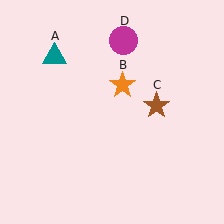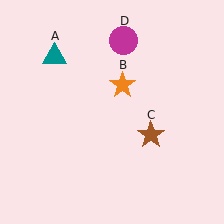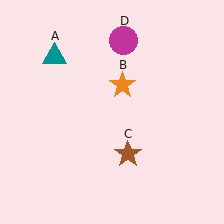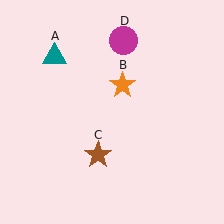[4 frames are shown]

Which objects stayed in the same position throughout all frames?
Teal triangle (object A) and orange star (object B) and magenta circle (object D) remained stationary.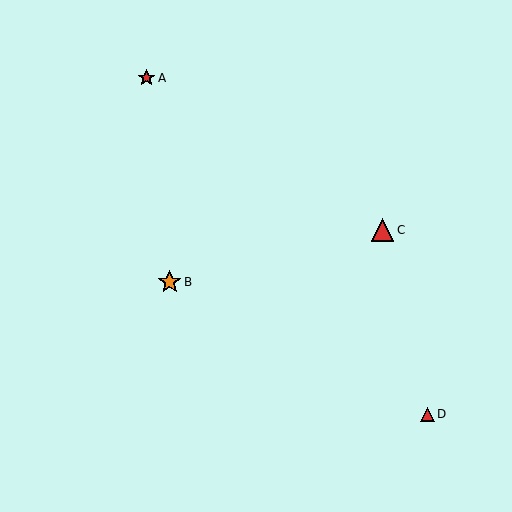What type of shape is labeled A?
Shape A is a red star.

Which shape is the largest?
The orange star (labeled B) is the largest.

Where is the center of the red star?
The center of the red star is at (147, 78).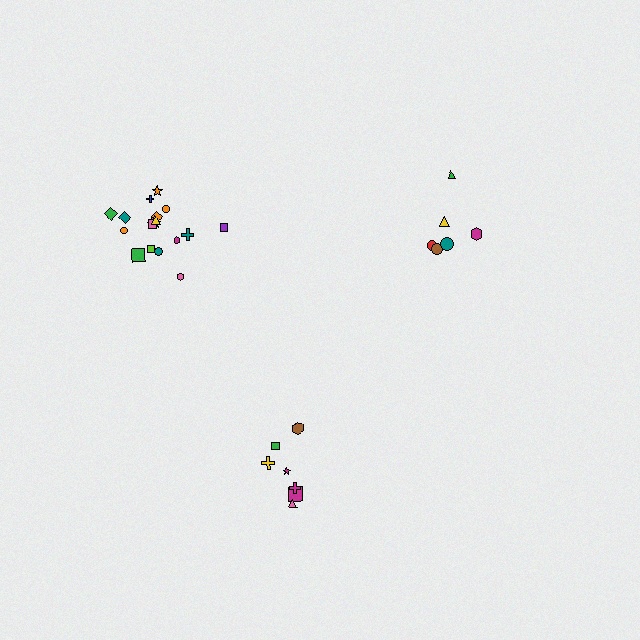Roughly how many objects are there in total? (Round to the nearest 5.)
Roughly 30 objects in total.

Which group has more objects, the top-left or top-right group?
The top-left group.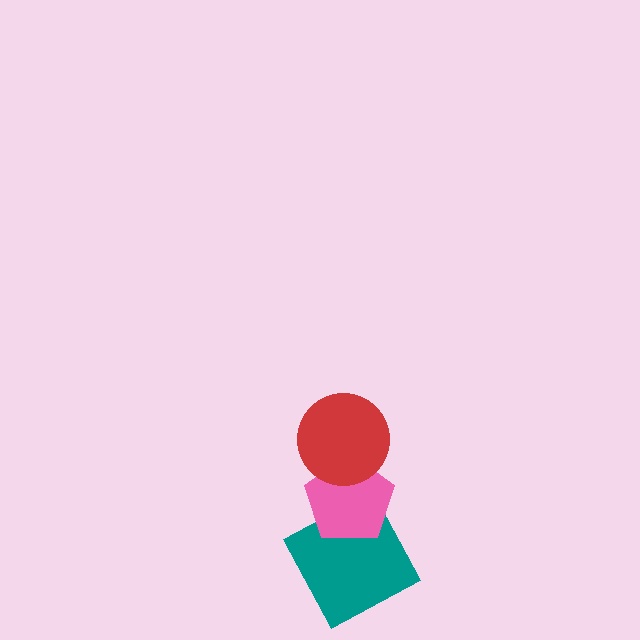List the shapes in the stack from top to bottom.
From top to bottom: the red circle, the pink pentagon, the teal square.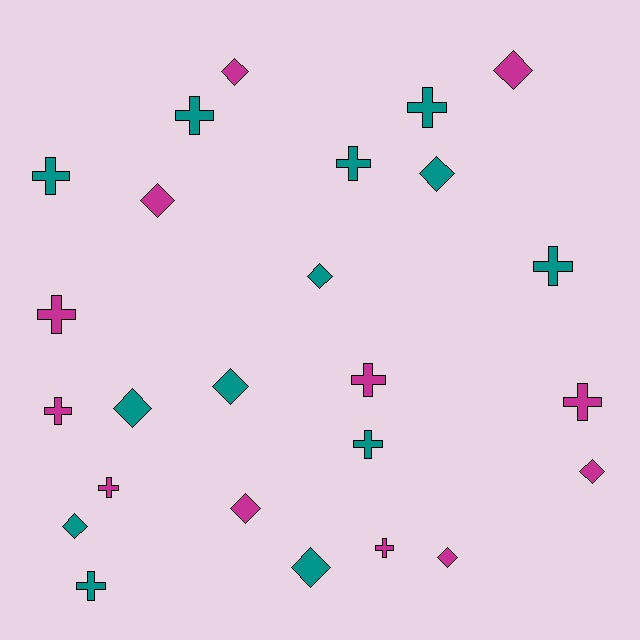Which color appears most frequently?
Teal, with 13 objects.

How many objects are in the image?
There are 25 objects.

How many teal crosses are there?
There are 7 teal crosses.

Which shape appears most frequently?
Cross, with 13 objects.